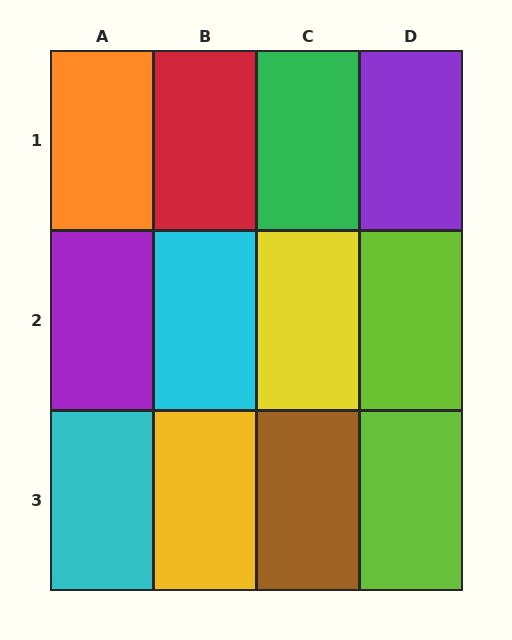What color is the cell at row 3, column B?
Yellow.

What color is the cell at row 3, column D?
Lime.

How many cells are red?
1 cell is red.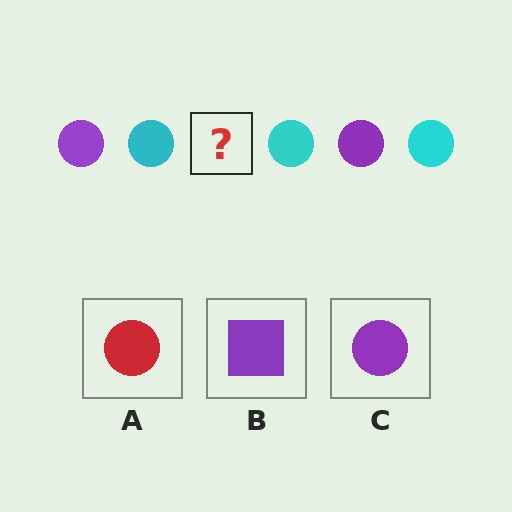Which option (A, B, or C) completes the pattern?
C.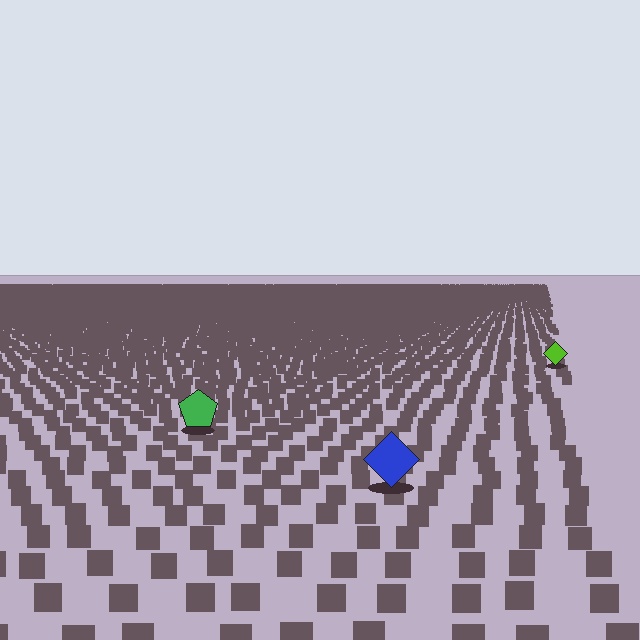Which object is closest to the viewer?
The blue diamond is closest. The texture marks near it are larger and more spread out.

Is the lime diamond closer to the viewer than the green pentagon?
No. The green pentagon is closer — you can tell from the texture gradient: the ground texture is coarser near it.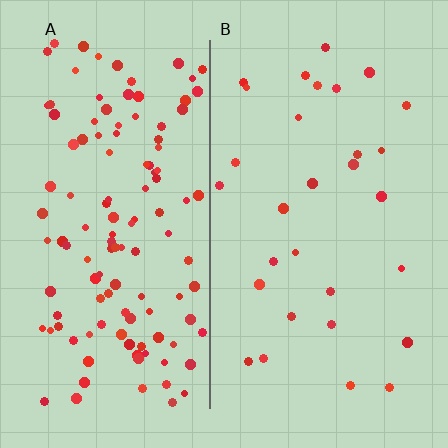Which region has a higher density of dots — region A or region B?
A (the left).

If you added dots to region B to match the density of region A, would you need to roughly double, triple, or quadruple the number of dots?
Approximately quadruple.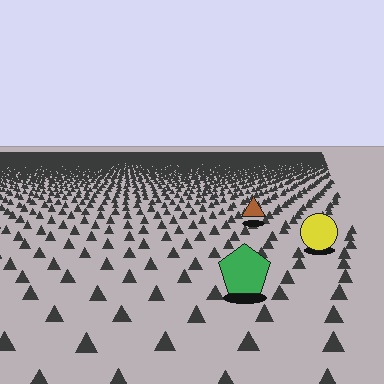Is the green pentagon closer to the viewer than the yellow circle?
Yes. The green pentagon is closer — you can tell from the texture gradient: the ground texture is coarser near it.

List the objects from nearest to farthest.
From nearest to farthest: the green pentagon, the yellow circle, the brown triangle.